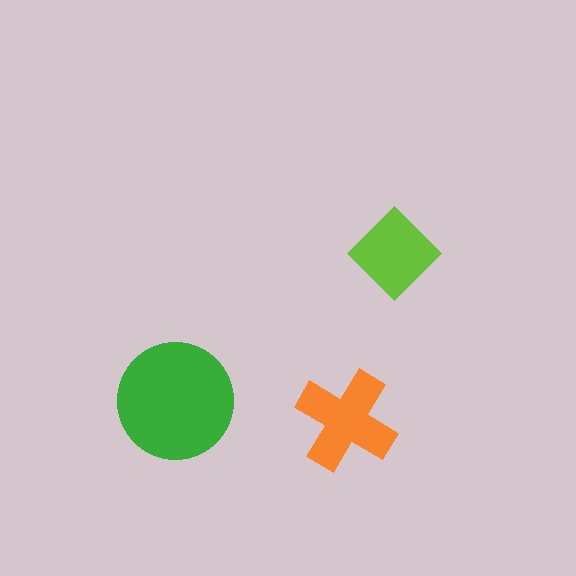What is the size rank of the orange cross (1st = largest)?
2nd.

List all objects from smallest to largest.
The lime diamond, the orange cross, the green circle.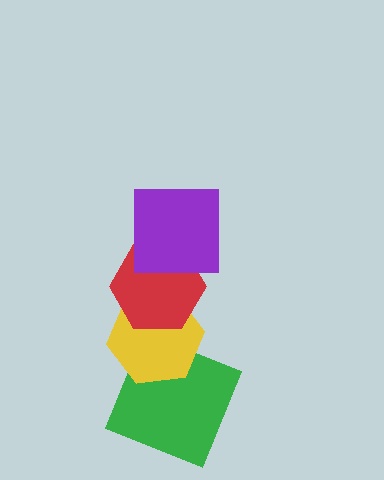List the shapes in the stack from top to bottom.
From top to bottom: the purple square, the red hexagon, the yellow hexagon, the green square.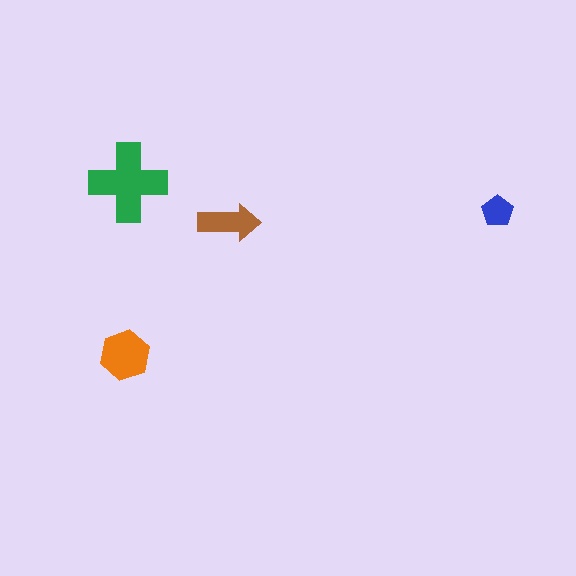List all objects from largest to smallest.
The green cross, the orange hexagon, the brown arrow, the blue pentagon.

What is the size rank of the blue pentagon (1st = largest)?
4th.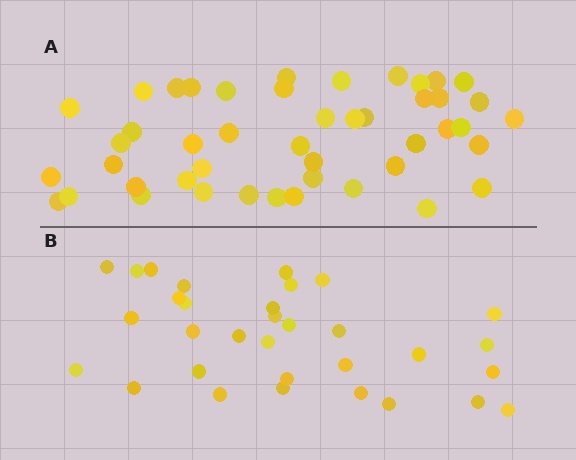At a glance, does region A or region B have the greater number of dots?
Region A (the top region) has more dots.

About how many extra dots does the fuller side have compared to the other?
Region A has approximately 15 more dots than region B.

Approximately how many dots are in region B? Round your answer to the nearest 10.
About 30 dots. (The exact count is 32, which rounds to 30.)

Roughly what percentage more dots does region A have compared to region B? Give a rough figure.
About 45% more.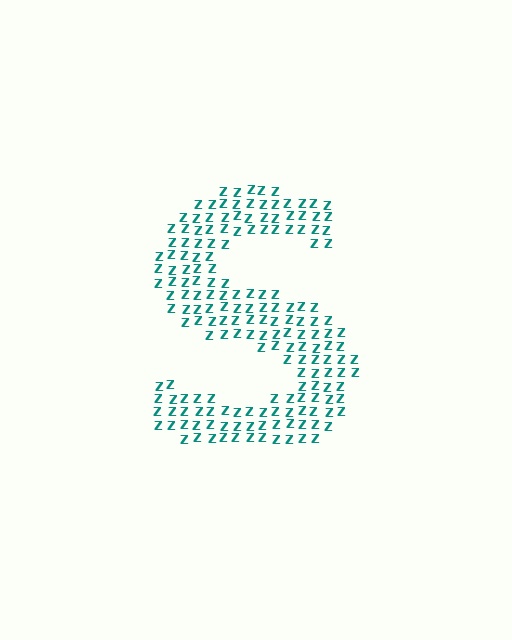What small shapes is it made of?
It is made of small letter Z's.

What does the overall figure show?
The overall figure shows the letter S.